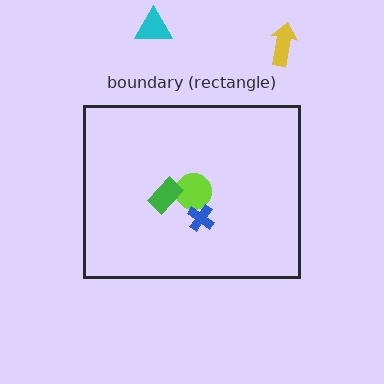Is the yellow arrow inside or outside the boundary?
Outside.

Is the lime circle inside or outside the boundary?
Inside.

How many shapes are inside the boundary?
3 inside, 2 outside.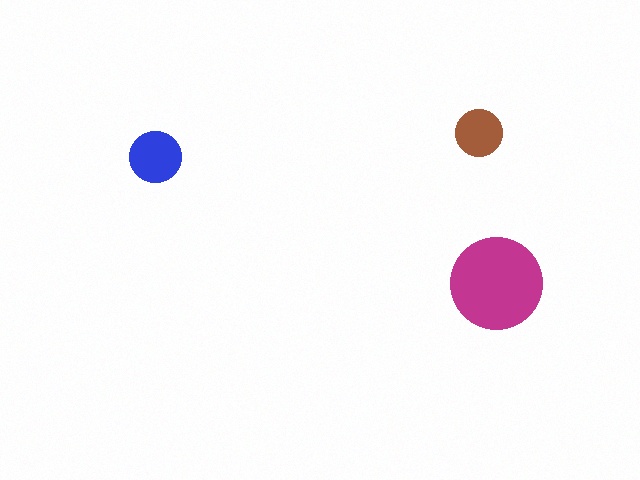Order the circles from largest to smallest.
the magenta one, the blue one, the brown one.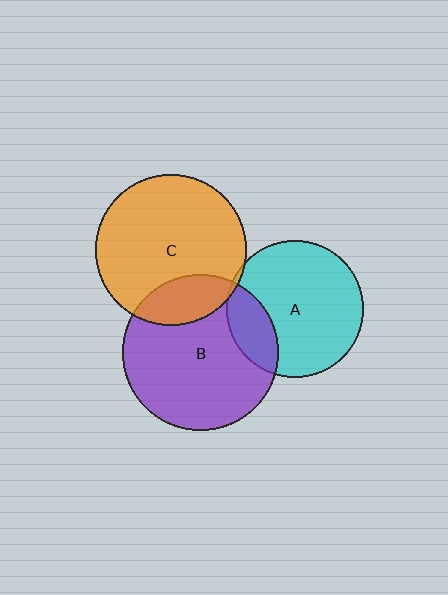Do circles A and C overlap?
Yes.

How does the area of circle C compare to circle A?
Approximately 1.2 times.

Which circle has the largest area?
Circle B (purple).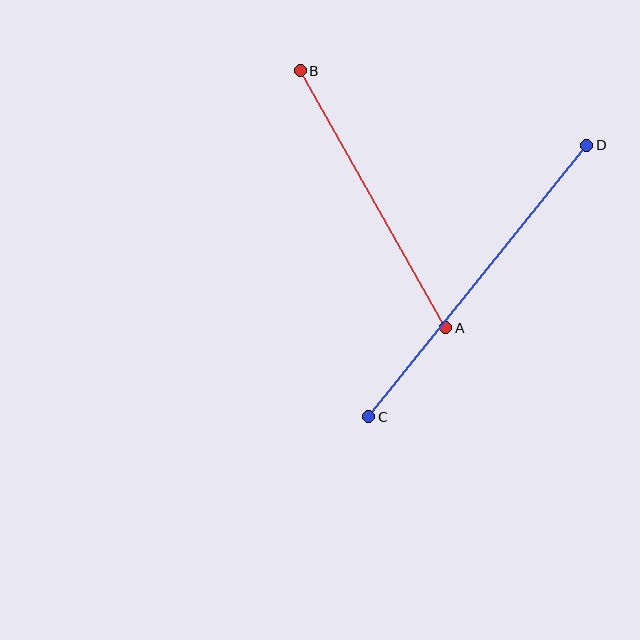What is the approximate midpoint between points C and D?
The midpoint is at approximately (478, 281) pixels.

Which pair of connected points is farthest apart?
Points C and D are farthest apart.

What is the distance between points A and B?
The distance is approximately 295 pixels.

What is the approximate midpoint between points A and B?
The midpoint is at approximately (373, 199) pixels.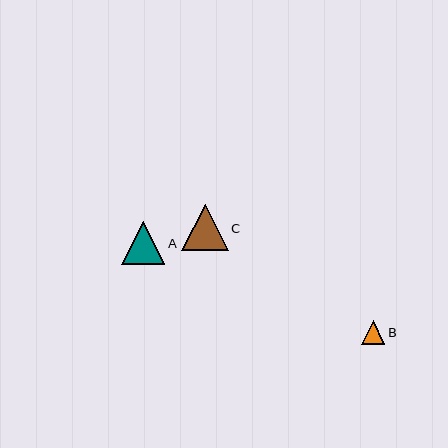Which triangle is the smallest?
Triangle B is the smallest with a size of approximately 24 pixels.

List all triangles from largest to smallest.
From largest to smallest: C, A, B.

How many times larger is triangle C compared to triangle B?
Triangle C is approximately 1.9 times the size of triangle B.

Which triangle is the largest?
Triangle C is the largest with a size of approximately 46 pixels.